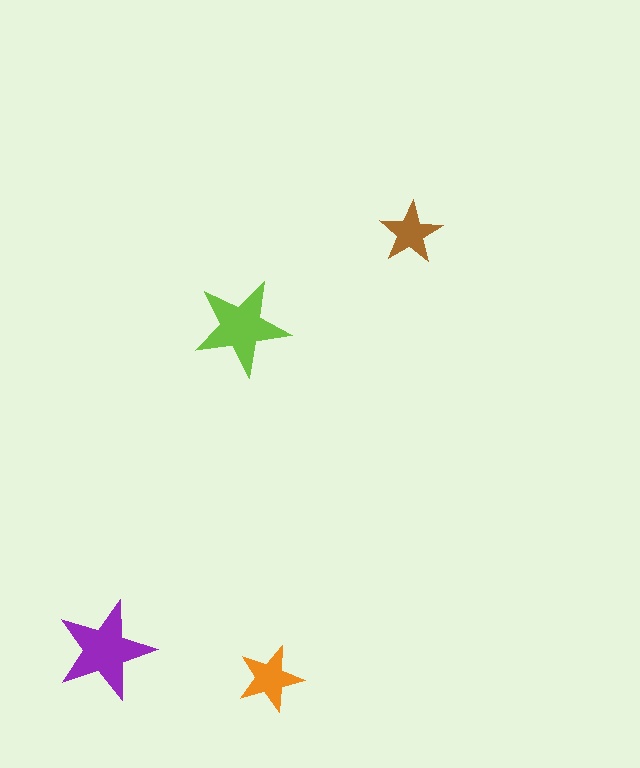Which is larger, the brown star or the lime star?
The lime one.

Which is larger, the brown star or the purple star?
The purple one.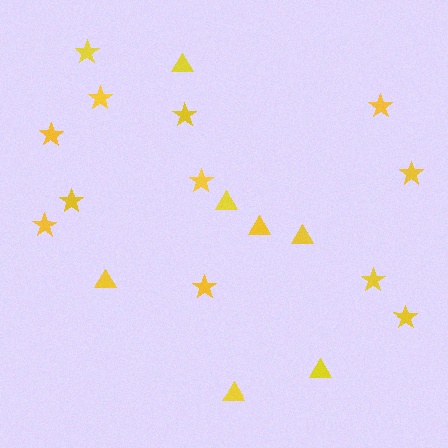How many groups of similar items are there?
There are 2 groups: one group of triangles (7) and one group of stars (12).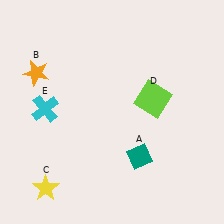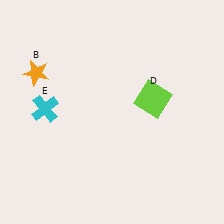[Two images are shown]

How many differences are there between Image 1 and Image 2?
There are 2 differences between the two images.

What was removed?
The teal diamond (A), the yellow star (C) were removed in Image 2.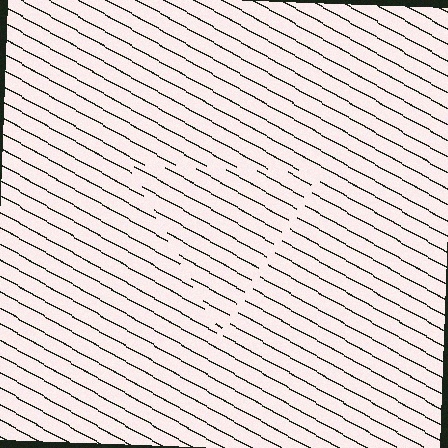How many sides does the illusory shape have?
3 sides — the line-ends trace a triangle.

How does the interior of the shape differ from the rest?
The interior of the shape contains the same grating, shifted by half a period — the contour is defined by the phase discontinuity where line-ends from the inner and outer gratings abut.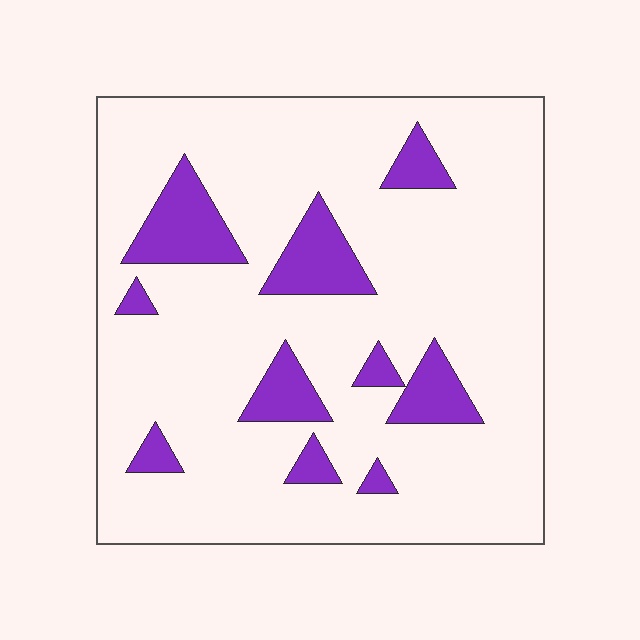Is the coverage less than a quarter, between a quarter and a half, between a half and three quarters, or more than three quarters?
Less than a quarter.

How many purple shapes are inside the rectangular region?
10.